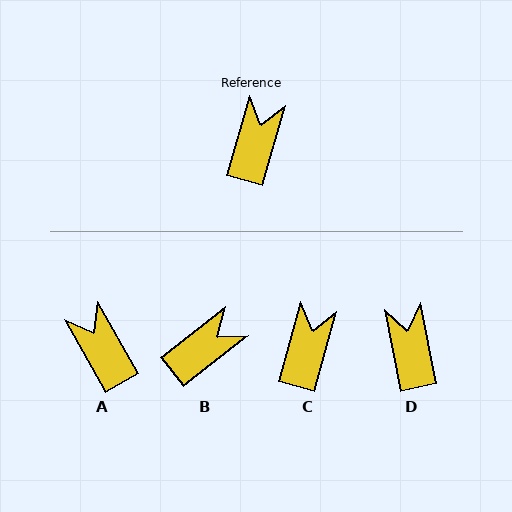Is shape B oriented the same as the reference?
No, it is off by about 36 degrees.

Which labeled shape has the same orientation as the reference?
C.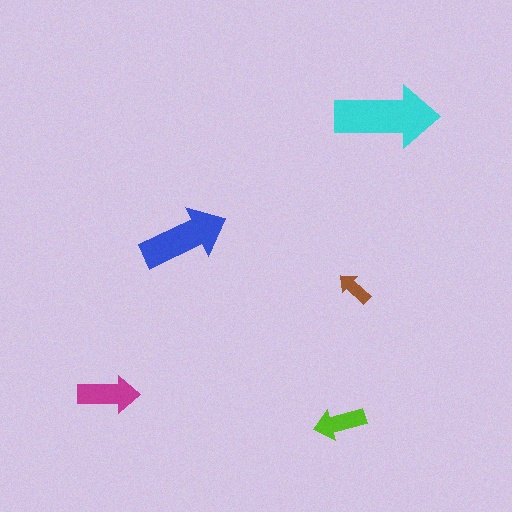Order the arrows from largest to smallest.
the cyan one, the blue one, the magenta one, the lime one, the brown one.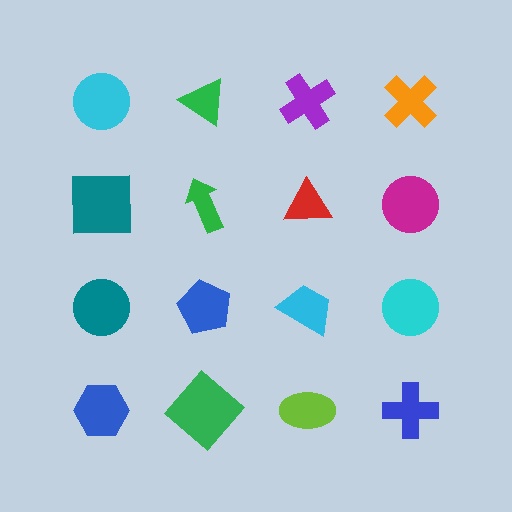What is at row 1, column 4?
An orange cross.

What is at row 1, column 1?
A cyan circle.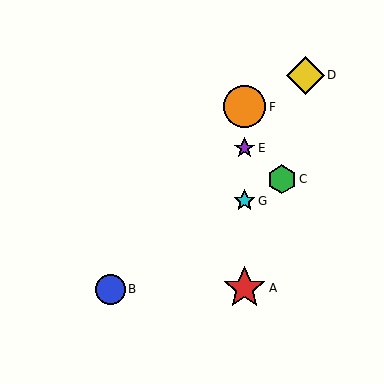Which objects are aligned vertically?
Objects A, E, F, G are aligned vertically.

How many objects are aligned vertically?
4 objects (A, E, F, G) are aligned vertically.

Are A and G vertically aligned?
Yes, both are at x≈245.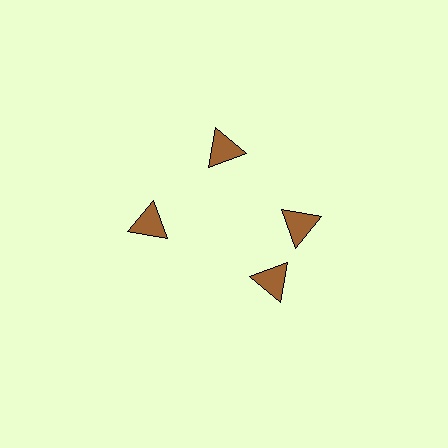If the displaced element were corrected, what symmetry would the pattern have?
It would have 4-fold rotational symmetry — the pattern would map onto itself every 90 degrees.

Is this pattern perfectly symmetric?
No. The 4 brown triangles are arranged in a ring, but one element near the 6 o'clock position is rotated out of alignment along the ring, breaking the 4-fold rotational symmetry.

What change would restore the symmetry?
The symmetry would be restored by rotating it back into even spacing with its neighbors so that all 4 triangles sit at equal angles and equal distance from the center.